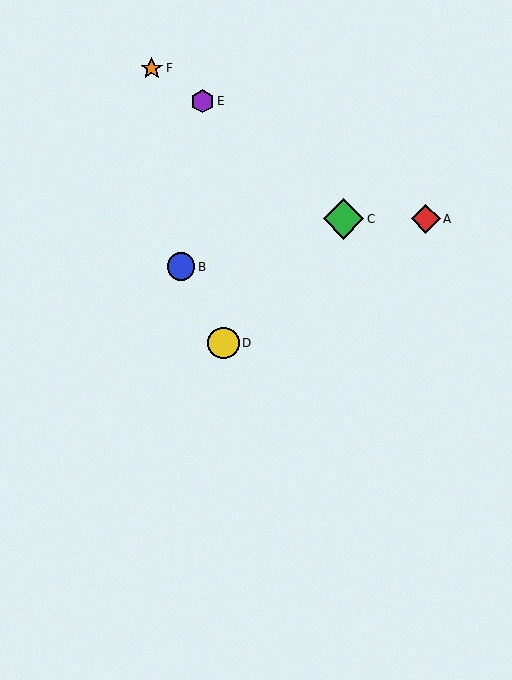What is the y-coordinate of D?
Object D is at y≈343.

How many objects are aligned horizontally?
2 objects (A, C) are aligned horizontally.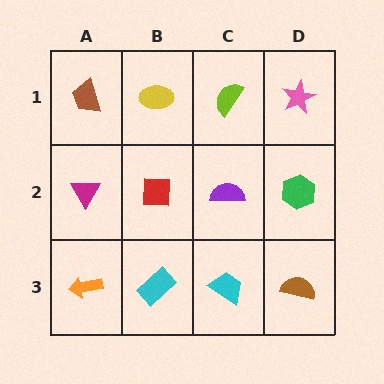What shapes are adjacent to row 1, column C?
A purple semicircle (row 2, column C), a yellow ellipse (row 1, column B), a pink star (row 1, column D).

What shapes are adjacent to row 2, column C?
A lime semicircle (row 1, column C), a cyan trapezoid (row 3, column C), a red square (row 2, column B), a green hexagon (row 2, column D).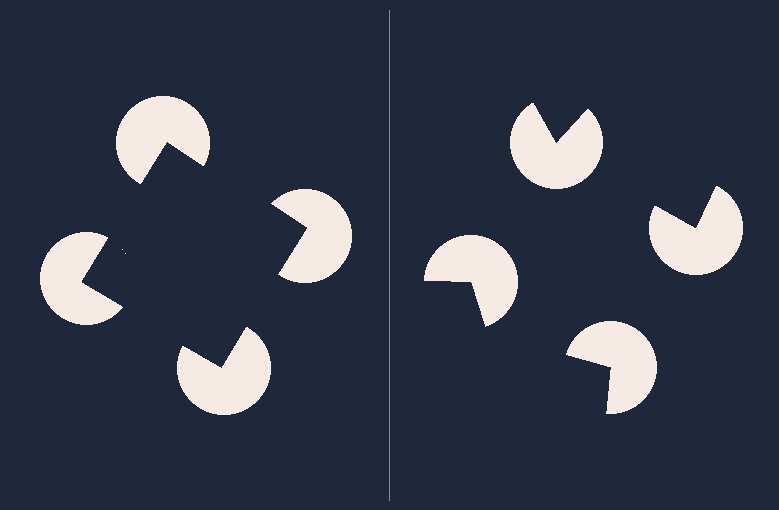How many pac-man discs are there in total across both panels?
8 — 4 on each side.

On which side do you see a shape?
An illusory square appears on the left side. On the right side the wedge cuts are rotated, so no coherent shape forms.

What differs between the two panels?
The pac-man discs are positioned identically on both sides; only the wedge orientations differ. On the left they align to a square; on the right they are misaligned.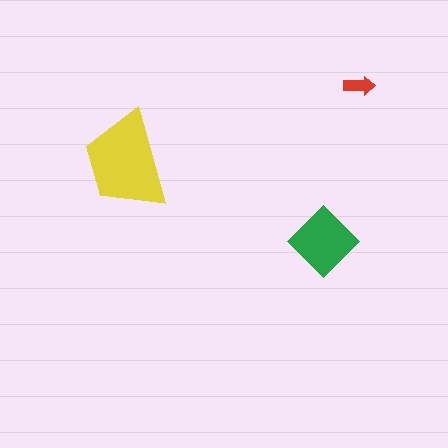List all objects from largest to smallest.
The yellow trapezoid, the green diamond, the red arrow.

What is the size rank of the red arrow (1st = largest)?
3rd.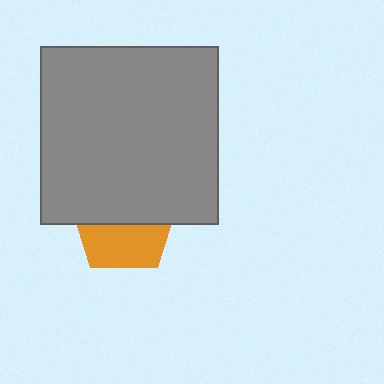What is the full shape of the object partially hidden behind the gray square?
The partially hidden object is an orange pentagon.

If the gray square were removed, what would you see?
You would see the complete orange pentagon.